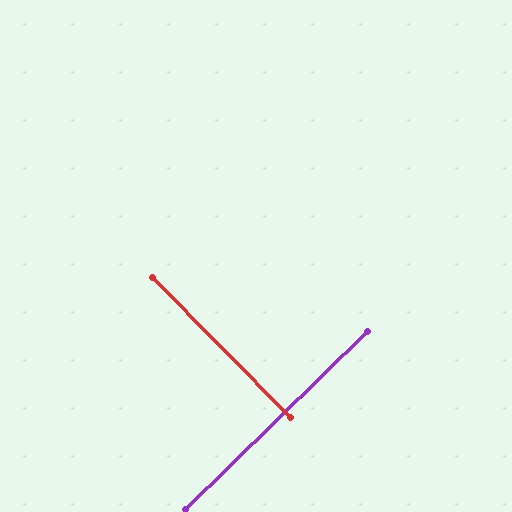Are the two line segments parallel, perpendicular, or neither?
Perpendicular — they meet at approximately 90°.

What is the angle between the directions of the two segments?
Approximately 90 degrees.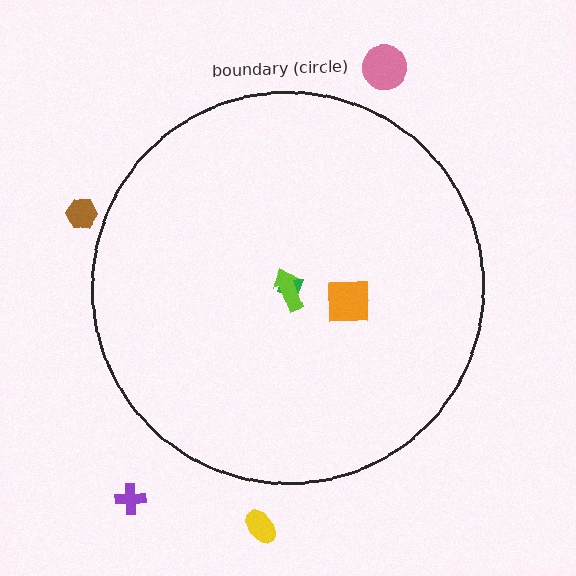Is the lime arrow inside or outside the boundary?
Inside.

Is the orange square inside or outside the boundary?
Inside.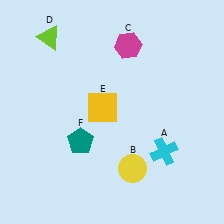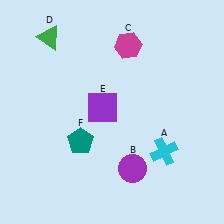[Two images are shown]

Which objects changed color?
B changed from yellow to purple. D changed from lime to green. E changed from yellow to purple.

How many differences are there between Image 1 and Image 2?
There are 3 differences between the two images.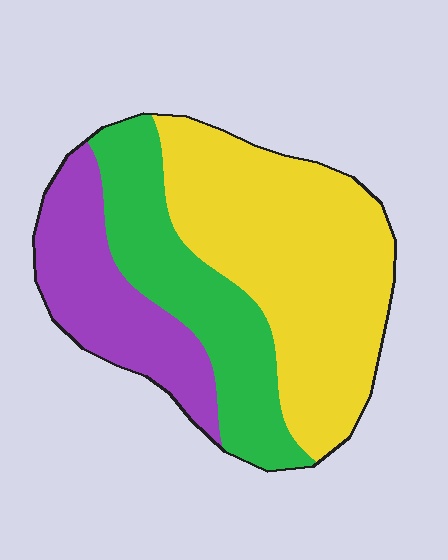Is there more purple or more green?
Green.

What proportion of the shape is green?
Green covers about 30% of the shape.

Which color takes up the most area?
Yellow, at roughly 50%.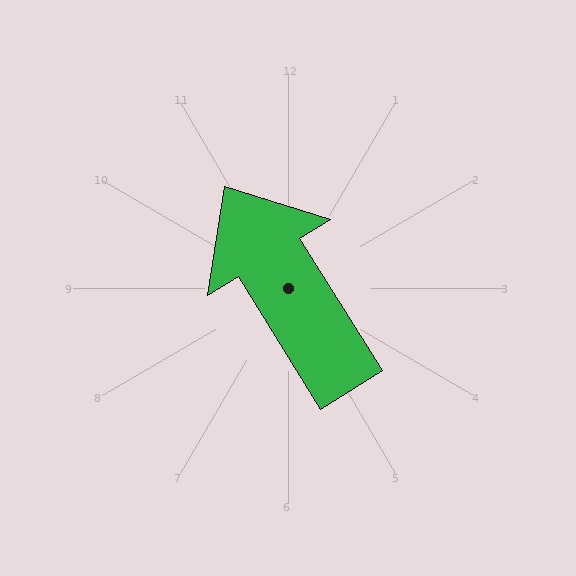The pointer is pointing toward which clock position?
Roughly 11 o'clock.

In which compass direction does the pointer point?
Northwest.